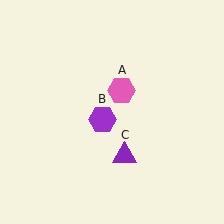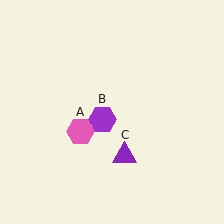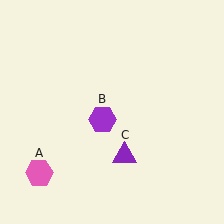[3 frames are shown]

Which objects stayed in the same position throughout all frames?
Purple hexagon (object B) and purple triangle (object C) remained stationary.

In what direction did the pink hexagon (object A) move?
The pink hexagon (object A) moved down and to the left.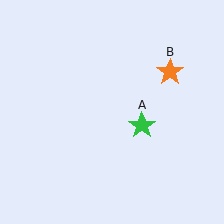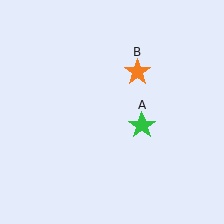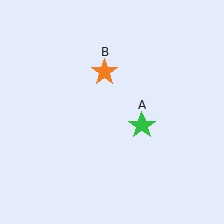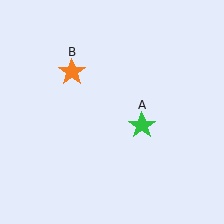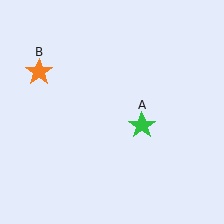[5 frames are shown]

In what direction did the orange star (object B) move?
The orange star (object B) moved left.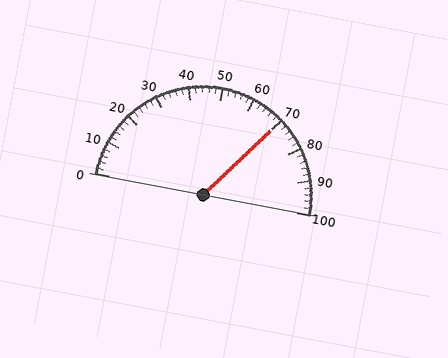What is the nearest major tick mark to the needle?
The nearest major tick mark is 70.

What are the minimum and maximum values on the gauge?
The gauge ranges from 0 to 100.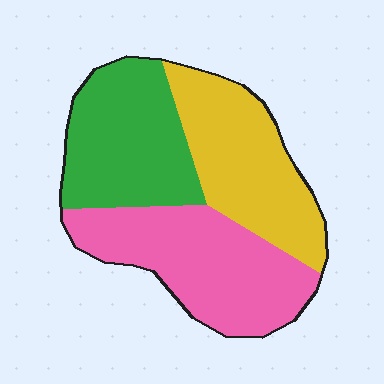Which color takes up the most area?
Pink, at roughly 35%.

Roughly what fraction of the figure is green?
Green takes up about one third (1/3) of the figure.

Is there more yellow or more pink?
Pink.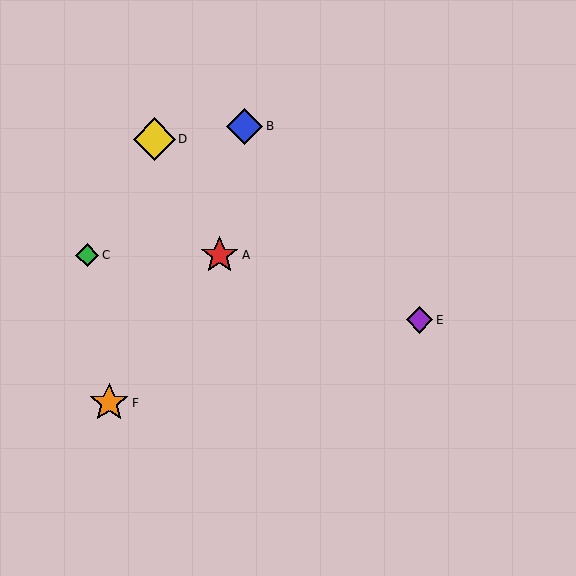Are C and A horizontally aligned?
Yes, both are at y≈255.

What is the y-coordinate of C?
Object C is at y≈255.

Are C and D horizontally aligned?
No, C is at y≈255 and D is at y≈139.